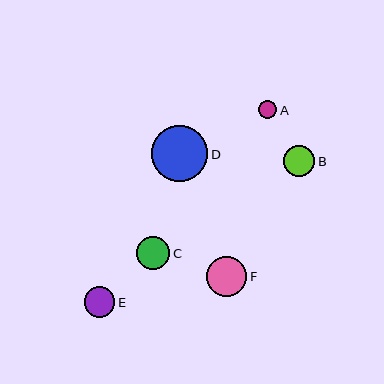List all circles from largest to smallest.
From largest to smallest: D, F, C, B, E, A.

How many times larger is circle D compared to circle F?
Circle D is approximately 1.4 times the size of circle F.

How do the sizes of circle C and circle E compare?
Circle C and circle E are approximately the same size.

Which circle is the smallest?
Circle A is the smallest with a size of approximately 18 pixels.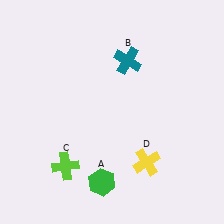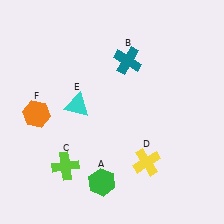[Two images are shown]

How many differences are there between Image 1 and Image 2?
There are 2 differences between the two images.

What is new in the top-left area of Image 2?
A cyan triangle (E) was added in the top-left area of Image 2.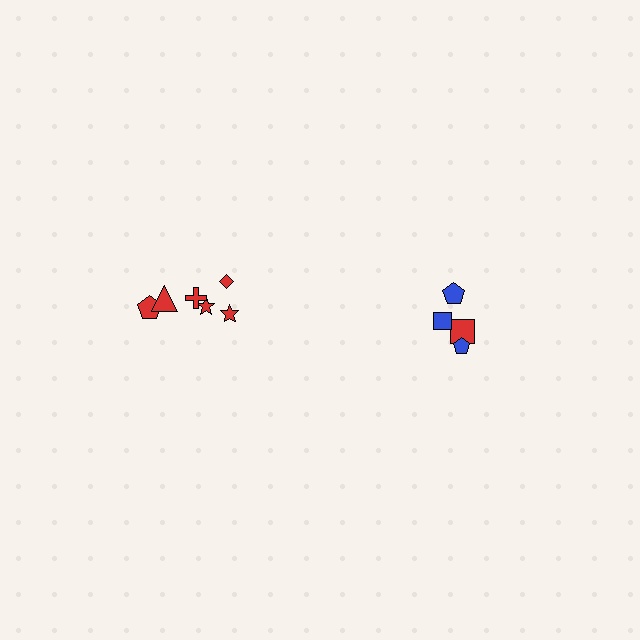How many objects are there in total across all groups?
There are 10 objects.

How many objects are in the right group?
There are 4 objects.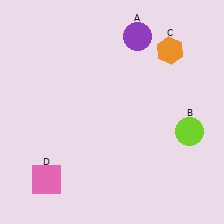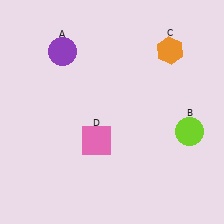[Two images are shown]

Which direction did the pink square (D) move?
The pink square (D) moved right.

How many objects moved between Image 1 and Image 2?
2 objects moved between the two images.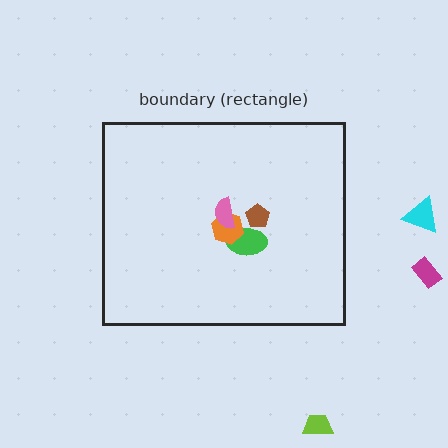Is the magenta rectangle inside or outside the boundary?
Outside.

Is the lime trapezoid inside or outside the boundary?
Outside.